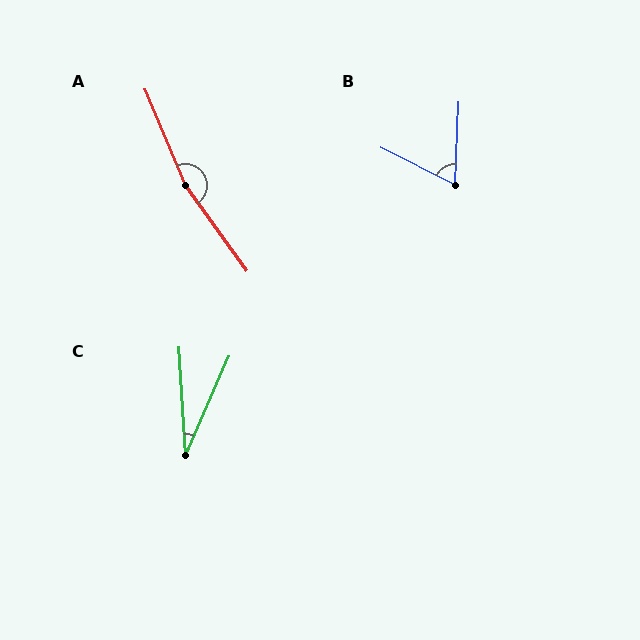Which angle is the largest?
A, at approximately 167 degrees.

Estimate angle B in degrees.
Approximately 66 degrees.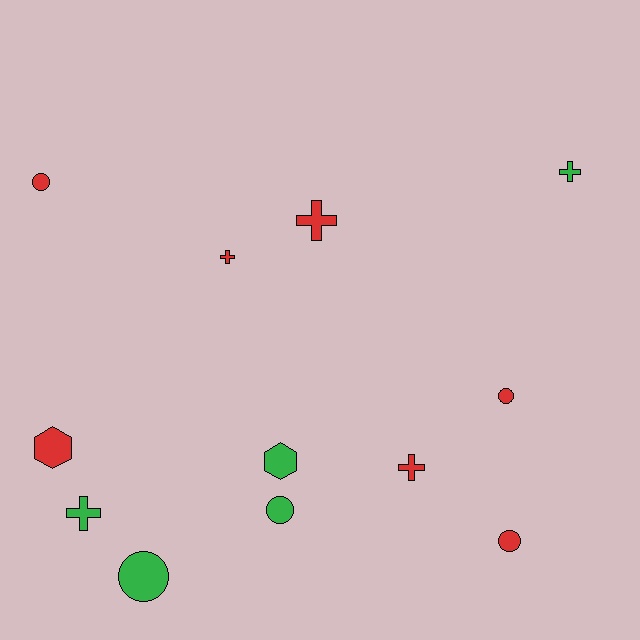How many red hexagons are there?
There is 1 red hexagon.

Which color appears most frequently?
Red, with 7 objects.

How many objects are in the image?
There are 12 objects.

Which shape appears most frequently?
Circle, with 5 objects.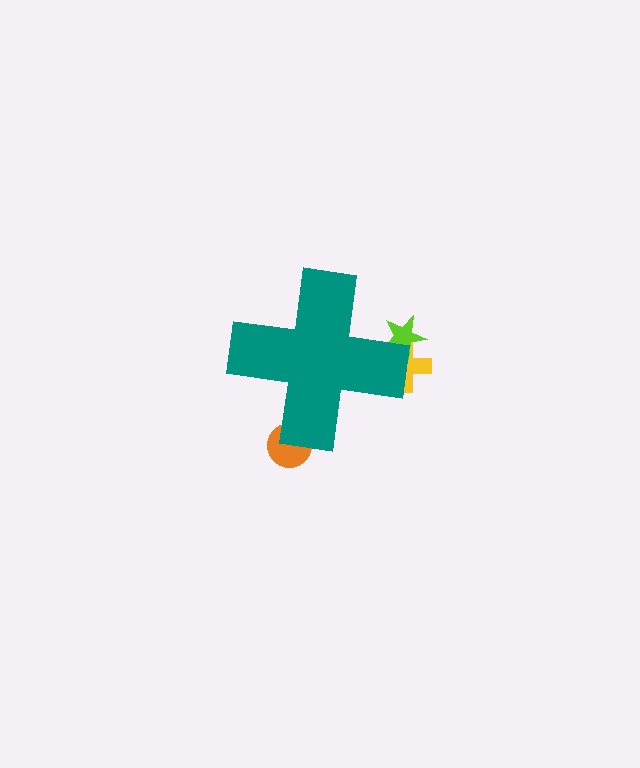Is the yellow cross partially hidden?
Yes, the yellow cross is partially hidden behind the teal cross.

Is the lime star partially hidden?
Yes, the lime star is partially hidden behind the teal cross.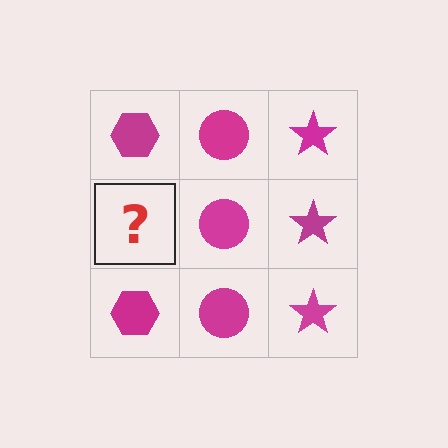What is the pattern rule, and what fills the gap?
The rule is that each column has a consistent shape. The gap should be filled with a magenta hexagon.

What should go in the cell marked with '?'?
The missing cell should contain a magenta hexagon.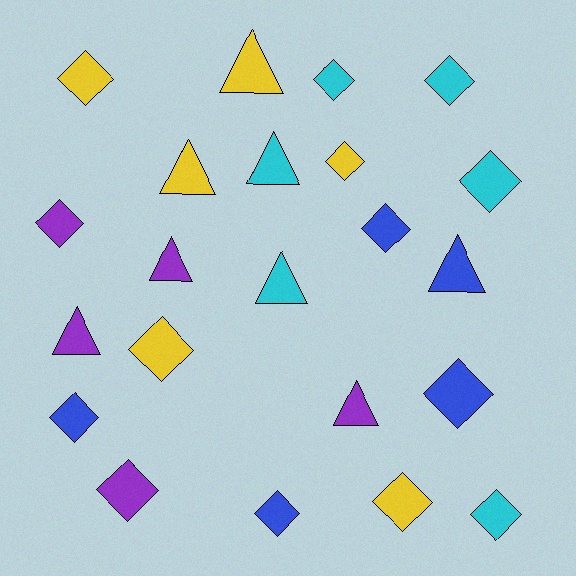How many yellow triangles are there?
There are 2 yellow triangles.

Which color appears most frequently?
Yellow, with 6 objects.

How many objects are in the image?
There are 22 objects.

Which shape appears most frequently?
Diamond, with 14 objects.